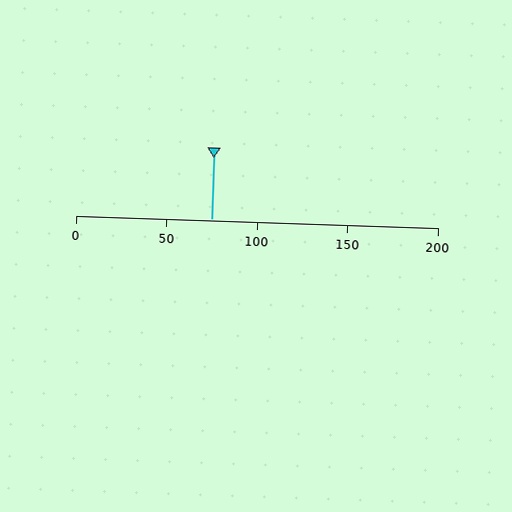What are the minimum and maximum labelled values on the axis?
The axis runs from 0 to 200.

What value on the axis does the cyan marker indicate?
The marker indicates approximately 75.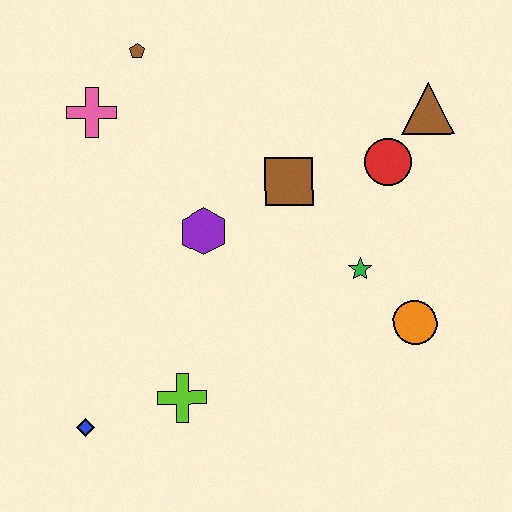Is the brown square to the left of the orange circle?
Yes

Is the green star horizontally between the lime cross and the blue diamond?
No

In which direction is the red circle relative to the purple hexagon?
The red circle is to the right of the purple hexagon.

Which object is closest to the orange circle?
The green star is closest to the orange circle.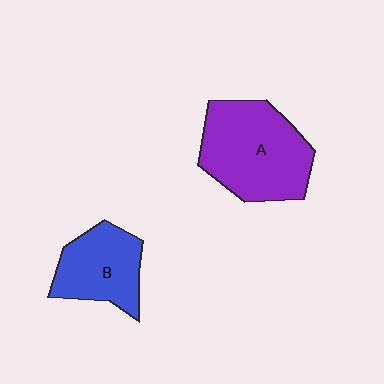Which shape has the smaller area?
Shape B (blue).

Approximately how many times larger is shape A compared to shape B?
Approximately 1.5 times.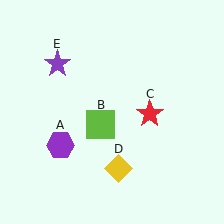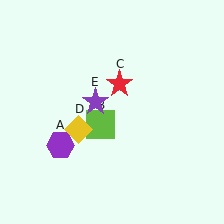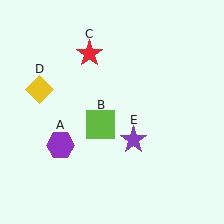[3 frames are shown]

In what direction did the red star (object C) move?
The red star (object C) moved up and to the left.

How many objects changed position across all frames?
3 objects changed position: red star (object C), yellow diamond (object D), purple star (object E).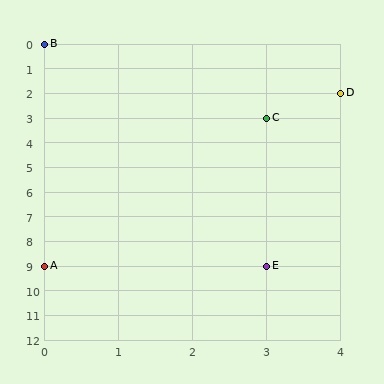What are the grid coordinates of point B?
Point B is at grid coordinates (0, 0).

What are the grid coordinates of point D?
Point D is at grid coordinates (4, 2).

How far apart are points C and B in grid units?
Points C and B are 3 columns and 3 rows apart (about 4.2 grid units diagonally).